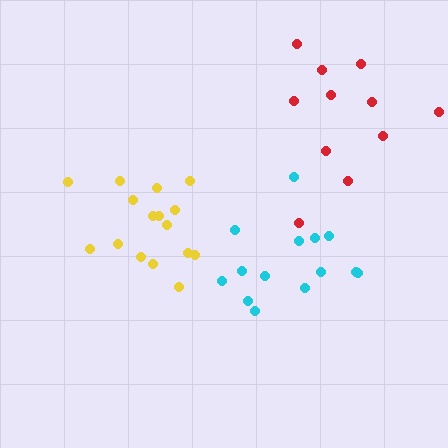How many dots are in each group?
Group 1: 16 dots, Group 2: 11 dots, Group 3: 14 dots (41 total).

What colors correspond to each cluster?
The clusters are colored: yellow, red, cyan.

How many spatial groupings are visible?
There are 3 spatial groupings.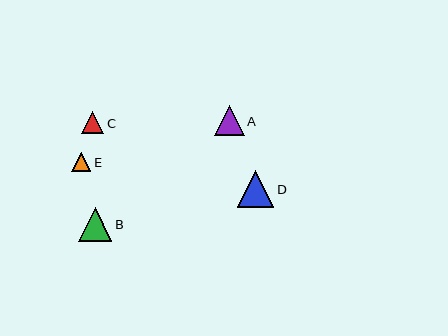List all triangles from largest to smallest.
From largest to smallest: D, B, A, C, E.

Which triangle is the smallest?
Triangle E is the smallest with a size of approximately 19 pixels.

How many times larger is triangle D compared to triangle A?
Triangle D is approximately 1.2 times the size of triangle A.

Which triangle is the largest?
Triangle D is the largest with a size of approximately 36 pixels.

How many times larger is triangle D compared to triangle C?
Triangle D is approximately 1.6 times the size of triangle C.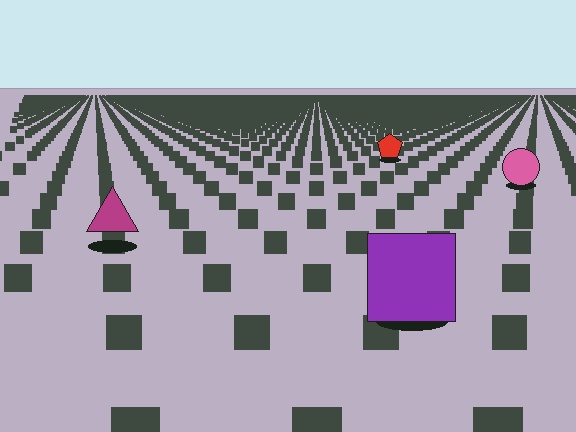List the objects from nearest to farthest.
From nearest to farthest: the purple square, the magenta triangle, the pink circle, the red pentagon.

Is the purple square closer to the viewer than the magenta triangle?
Yes. The purple square is closer — you can tell from the texture gradient: the ground texture is coarser near it.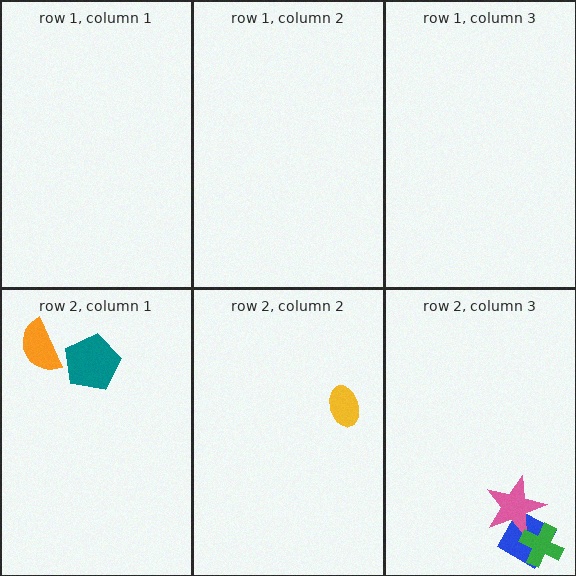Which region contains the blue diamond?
The row 2, column 3 region.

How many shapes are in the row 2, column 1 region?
2.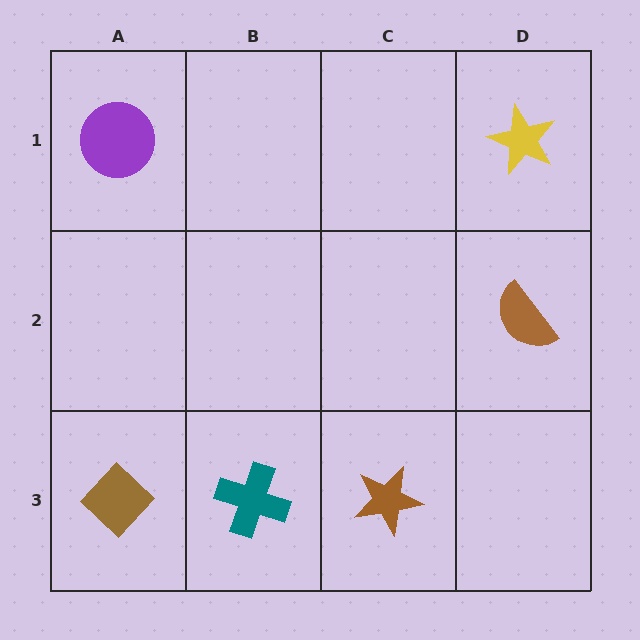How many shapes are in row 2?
1 shape.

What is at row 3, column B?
A teal cross.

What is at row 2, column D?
A brown semicircle.